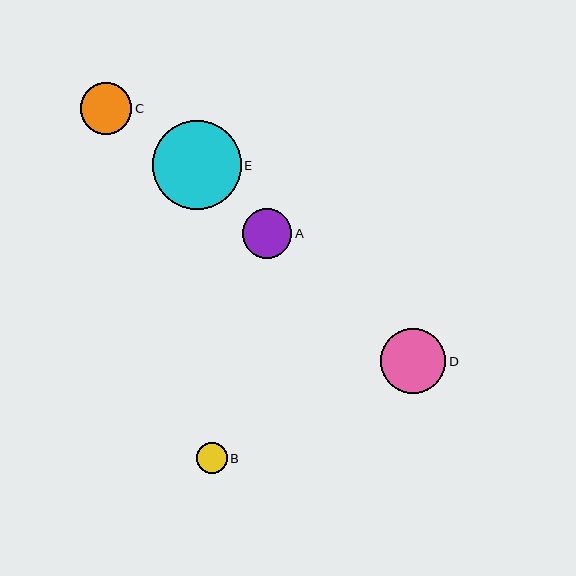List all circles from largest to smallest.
From largest to smallest: E, D, C, A, B.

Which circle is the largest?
Circle E is the largest with a size of approximately 89 pixels.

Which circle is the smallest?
Circle B is the smallest with a size of approximately 30 pixels.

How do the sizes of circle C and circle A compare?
Circle C and circle A are approximately the same size.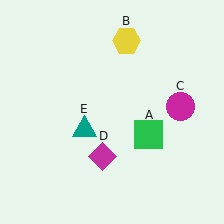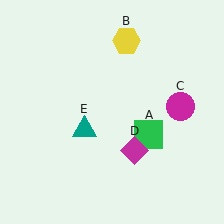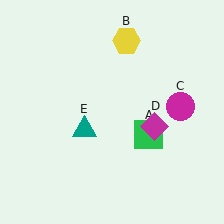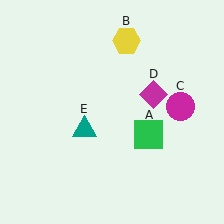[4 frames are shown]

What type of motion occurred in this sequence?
The magenta diamond (object D) rotated counterclockwise around the center of the scene.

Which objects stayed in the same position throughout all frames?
Green square (object A) and yellow hexagon (object B) and magenta circle (object C) and teal triangle (object E) remained stationary.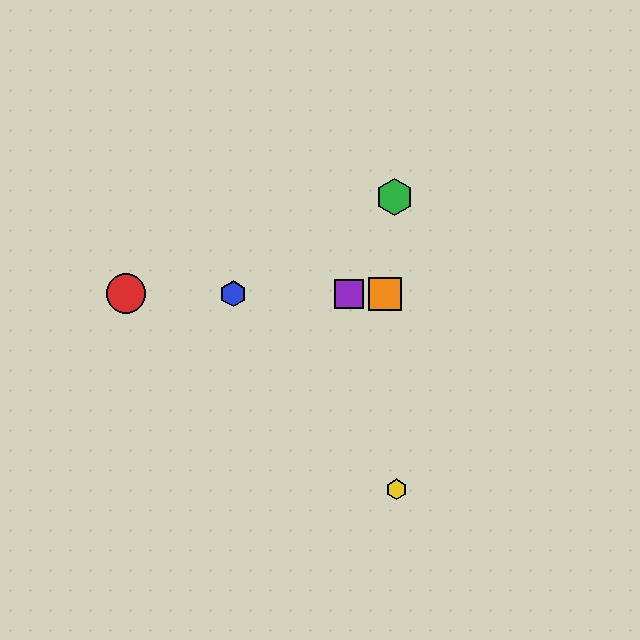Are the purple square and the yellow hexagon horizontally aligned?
No, the purple square is at y≈294 and the yellow hexagon is at y≈489.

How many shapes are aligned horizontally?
4 shapes (the red circle, the blue hexagon, the purple square, the orange square) are aligned horizontally.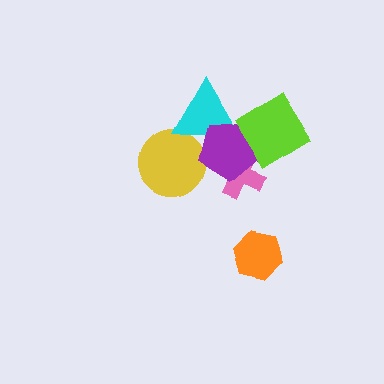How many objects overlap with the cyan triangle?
2 objects overlap with the cyan triangle.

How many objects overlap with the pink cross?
1 object overlaps with the pink cross.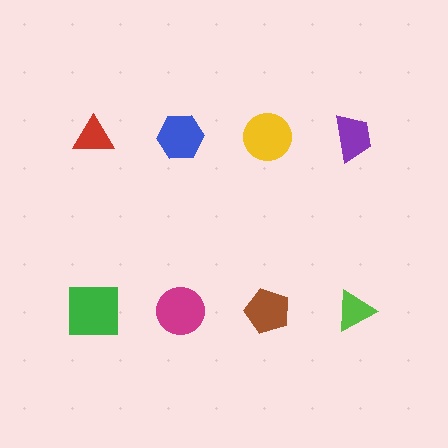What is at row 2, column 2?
A magenta circle.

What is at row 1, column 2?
A blue hexagon.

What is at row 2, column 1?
A green square.